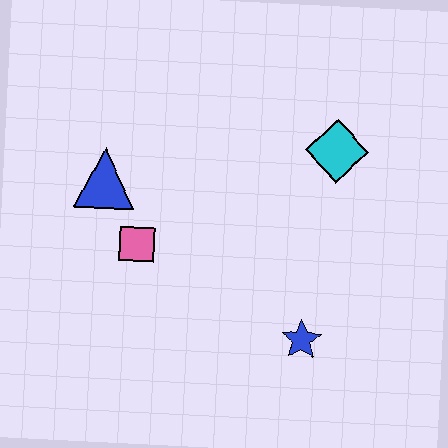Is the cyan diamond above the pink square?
Yes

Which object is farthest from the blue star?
The blue triangle is farthest from the blue star.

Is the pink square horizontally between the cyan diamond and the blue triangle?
Yes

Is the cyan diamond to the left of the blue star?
No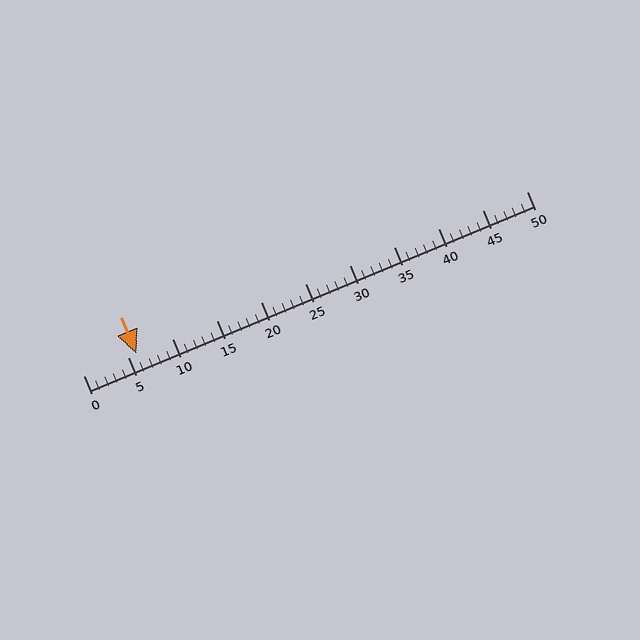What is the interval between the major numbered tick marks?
The major tick marks are spaced 5 units apart.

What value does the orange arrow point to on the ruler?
The orange arrow points to approximately 6.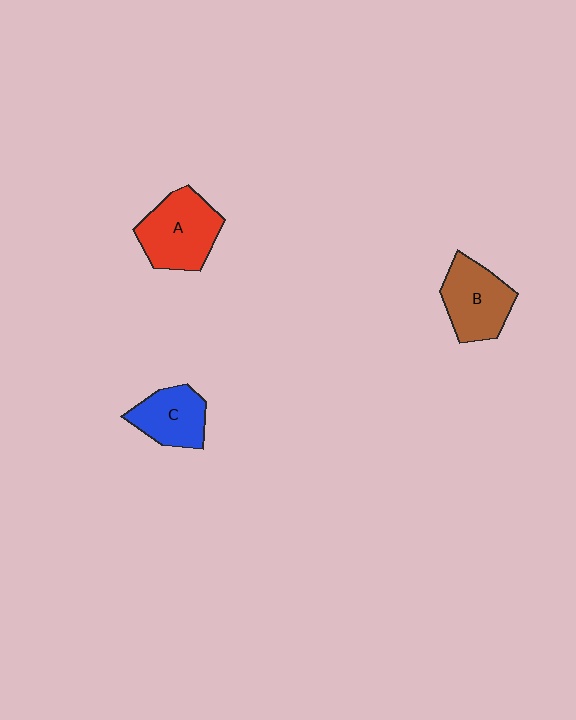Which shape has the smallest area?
Shape C (blue).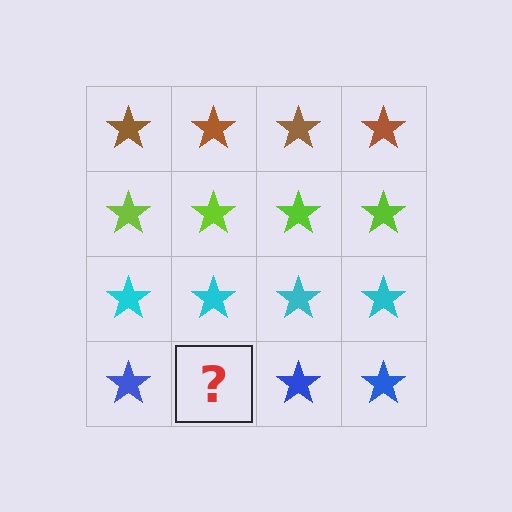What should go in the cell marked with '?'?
The missing cell should contain a blue star.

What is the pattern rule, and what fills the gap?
The rule is that each row has a consistent color. The gap should be filled with a blue star.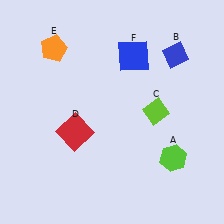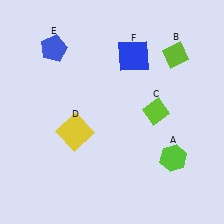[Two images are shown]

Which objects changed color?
B changed from blue to lime. D changed from red to yellow. E changed from orange to blue.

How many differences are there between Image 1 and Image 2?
There are 3 differences between the two images.